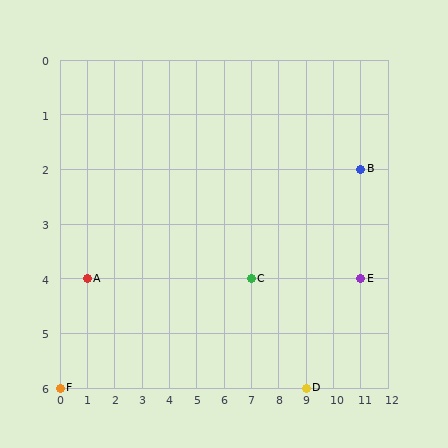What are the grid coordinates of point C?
Point C is at grid coordinates (7, 4).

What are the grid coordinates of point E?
Point E is at grid coordinates (11, 4).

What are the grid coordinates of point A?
Point A is at grid coordinates (1, 4).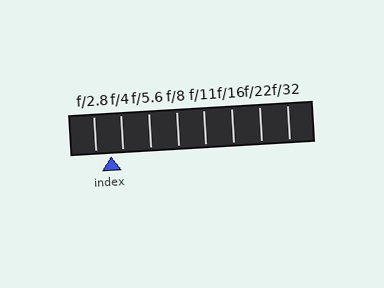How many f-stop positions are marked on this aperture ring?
There are 8 f-stop positions marked.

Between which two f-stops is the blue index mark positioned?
The index mark is between f/2.8 and f/4.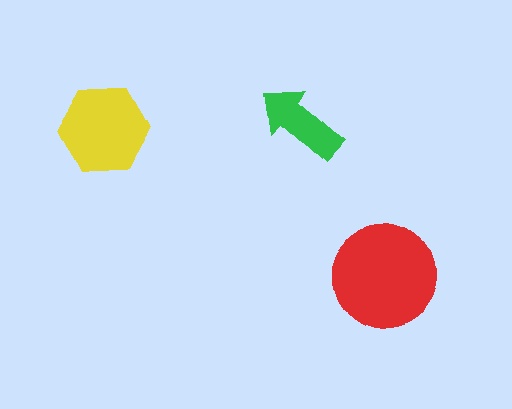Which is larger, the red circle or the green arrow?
The red circle.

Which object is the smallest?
The green arrow.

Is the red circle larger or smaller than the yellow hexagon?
Larger.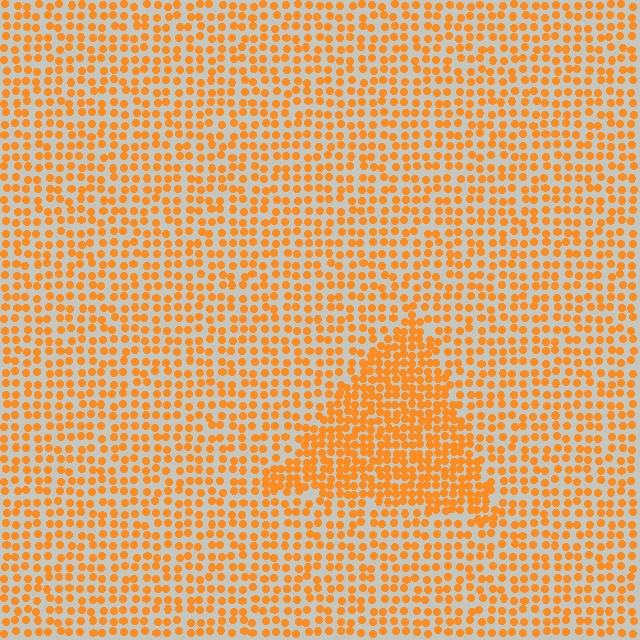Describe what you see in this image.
The image contains small orange elements arranged at two different densities. A triangle-shaped region is visible where the elements are more densely packed than the surrounding area.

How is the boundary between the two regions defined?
The boundary is defined by a change in element density (approximately 1.8x ratio). All elements are the same color, size, and shape.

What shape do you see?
I see a triangle.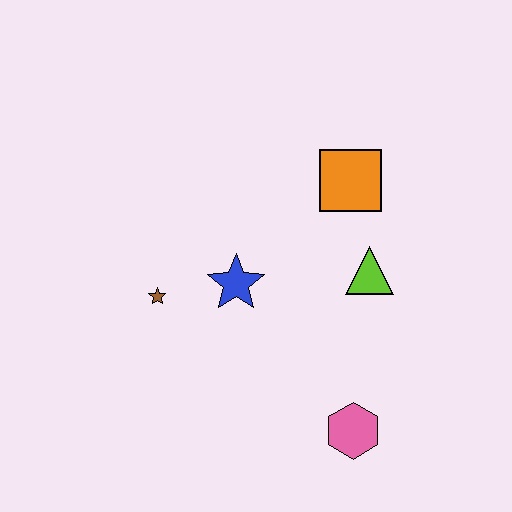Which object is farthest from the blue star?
The pink hexagon is farthest from the blue star.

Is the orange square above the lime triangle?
Yes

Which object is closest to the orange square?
The lime triangle is closest to the orange square.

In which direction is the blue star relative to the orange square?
The blue star is to the left of the orange square.